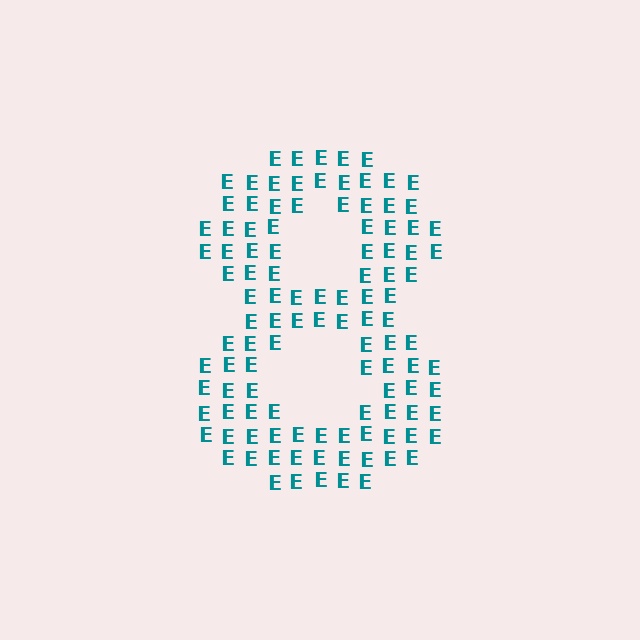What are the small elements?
The small elements are letter E's.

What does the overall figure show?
The overall figure shows the digit 8.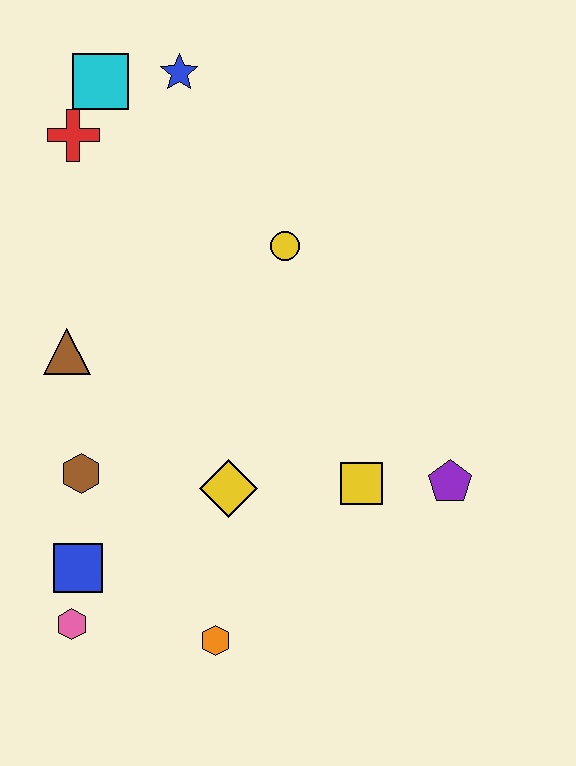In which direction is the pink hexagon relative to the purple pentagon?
The pink hexagon is to the left of the purple pentagon.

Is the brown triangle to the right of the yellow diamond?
No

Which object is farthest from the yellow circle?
The pink hexagon is farthest from the yellow circle.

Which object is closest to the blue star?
The cyan square is closest to the blue star.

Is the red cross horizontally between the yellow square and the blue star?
No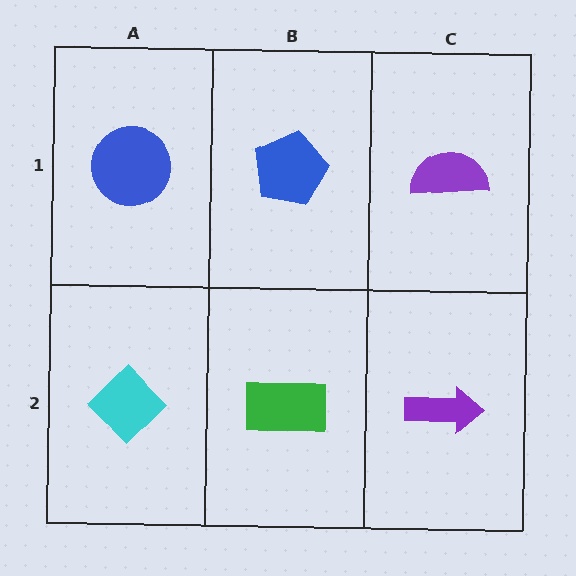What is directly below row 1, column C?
A purple arrow.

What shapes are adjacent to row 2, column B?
A blue pentagon (row 1, column B), a cyan diamond (row 2, column A), a purple arrow (row 2, column C).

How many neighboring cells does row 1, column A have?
2.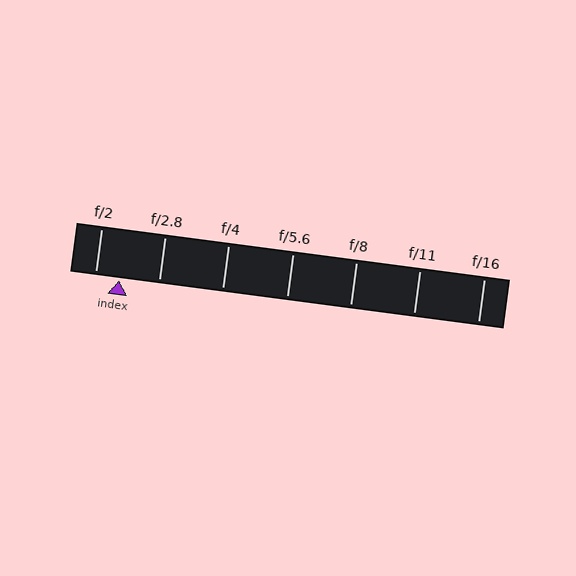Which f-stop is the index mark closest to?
The index mark is closest to f/2.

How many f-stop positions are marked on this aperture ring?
There are 7 f-stop positions marked.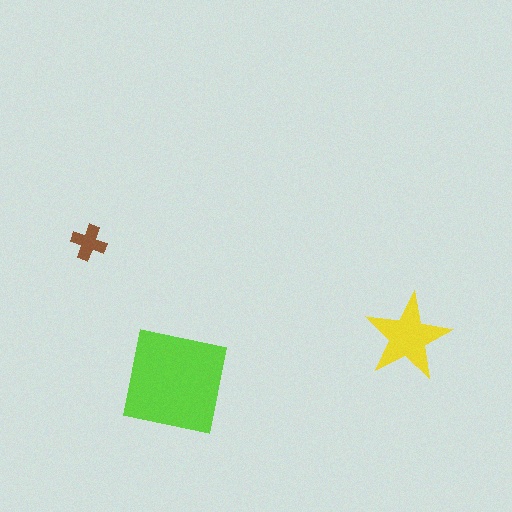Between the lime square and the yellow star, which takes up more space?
The lime square.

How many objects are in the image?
There are 3 objects in the image.